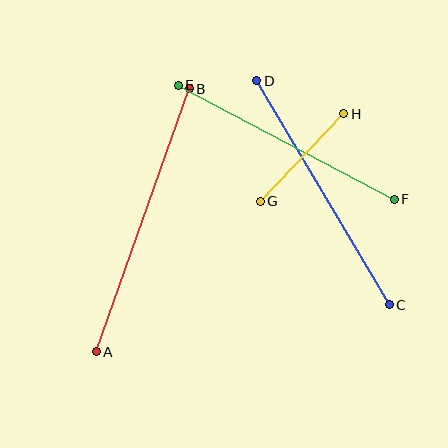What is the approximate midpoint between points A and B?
The midpoint is at approximately (143, 220) pixels.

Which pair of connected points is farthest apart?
Points A and B are farthest apart.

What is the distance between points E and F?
The distance is approximately 244 pixels.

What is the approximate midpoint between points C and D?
The midpoint is at approximately (323, 193) pixels.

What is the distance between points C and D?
The distance is approximately 260 pixels.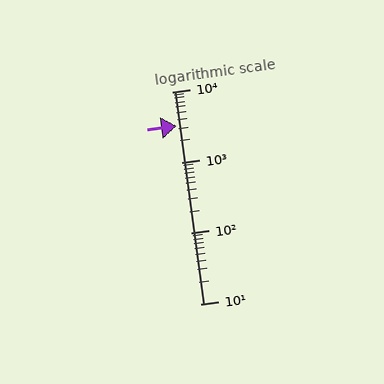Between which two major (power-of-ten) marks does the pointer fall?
The pointer is between 1000 and 10000.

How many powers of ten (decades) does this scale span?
The scale spans 3 decades, from 10 to 10000.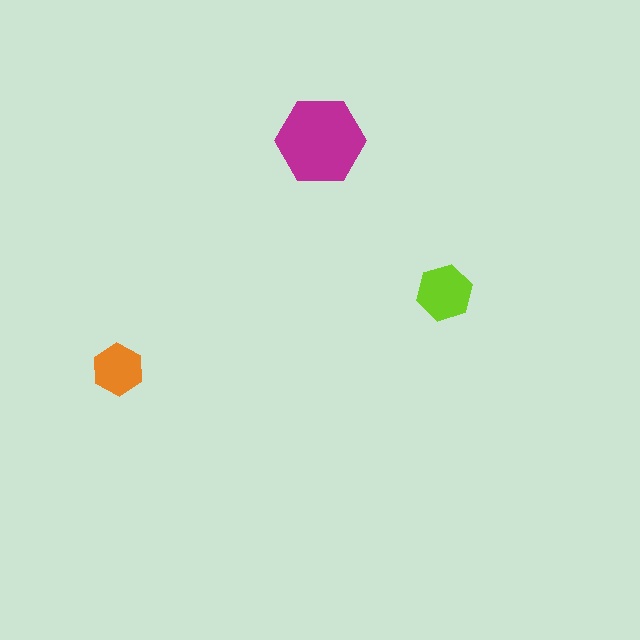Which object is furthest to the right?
The lime hexagon is rightmost.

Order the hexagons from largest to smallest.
the magenta one, the lime one, the orange one.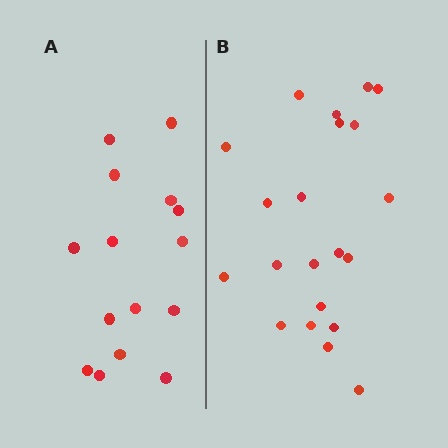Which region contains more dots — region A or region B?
Region B (the right region) has more dots.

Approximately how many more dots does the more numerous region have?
Region B has about 6 more dots than region A.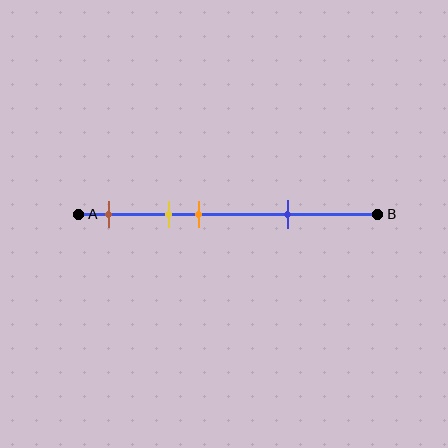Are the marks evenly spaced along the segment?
No, the marks are not evenly spaced.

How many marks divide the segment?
There are 4 marks dividing the segment.